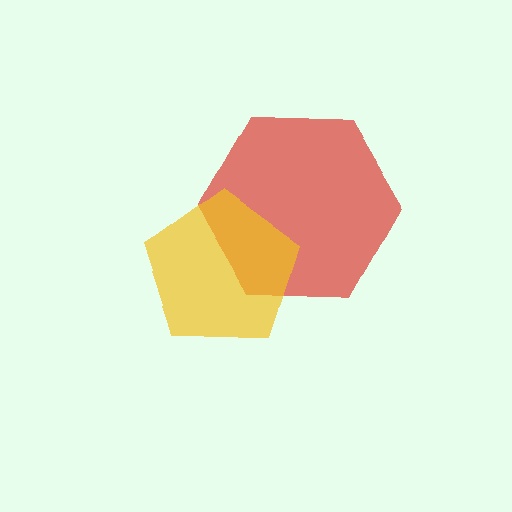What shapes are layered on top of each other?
The layered shapes are: a red hexagon, a yellow pentagon.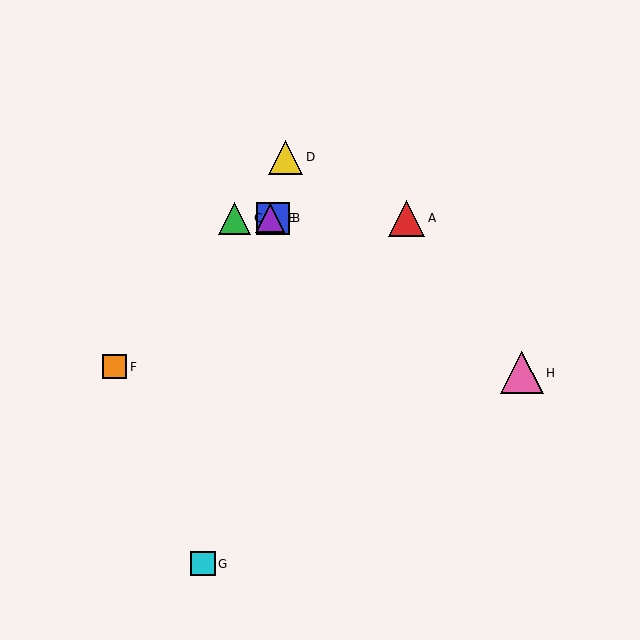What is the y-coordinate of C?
Object C is at y≈218.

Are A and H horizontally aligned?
No, A is at y≈218 and H is at y≈373.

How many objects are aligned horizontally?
4 objects (A, B, C, E) are aligned horizontally.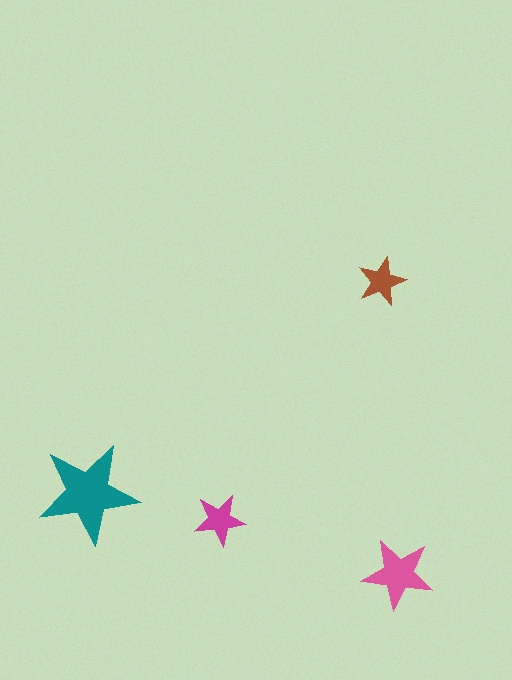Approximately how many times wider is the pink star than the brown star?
About 1.5 times wider.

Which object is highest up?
The brown star is topmost.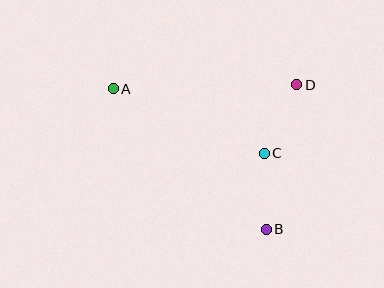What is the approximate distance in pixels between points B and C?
The distance between B and C is approximately 76 pixels.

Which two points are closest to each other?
Points C and D are closest to each other.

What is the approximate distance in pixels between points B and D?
The distance between B and D is approximately 148 pixels.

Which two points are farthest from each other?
Points A and B are farthest from each other.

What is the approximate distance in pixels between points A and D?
The distance between A and D is approximately 183 pixels.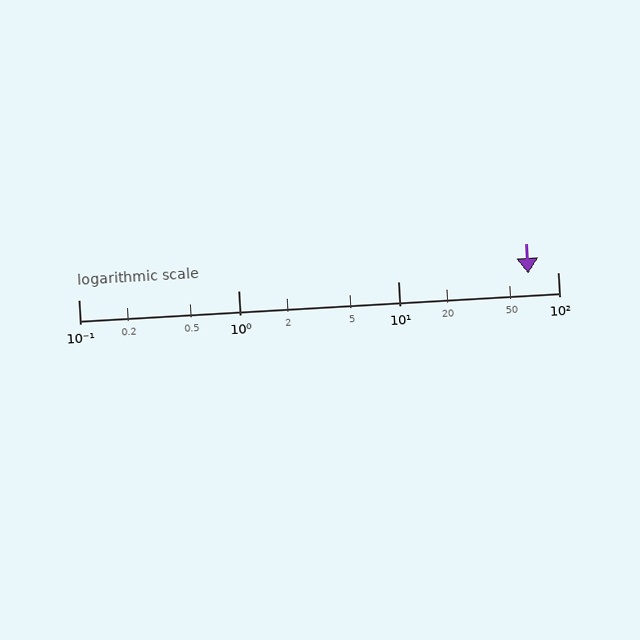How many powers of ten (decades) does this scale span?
The scale spans 3 decades, from 0.1 to 100.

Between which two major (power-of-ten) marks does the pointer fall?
The pointer is between 10 and 100.